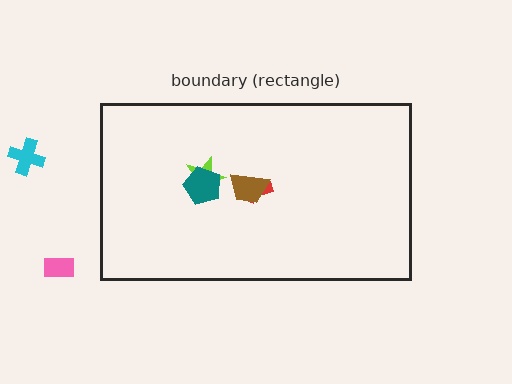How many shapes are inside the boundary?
4 inside, 2 outside.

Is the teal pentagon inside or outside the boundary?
Inside.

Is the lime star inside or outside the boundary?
Inside.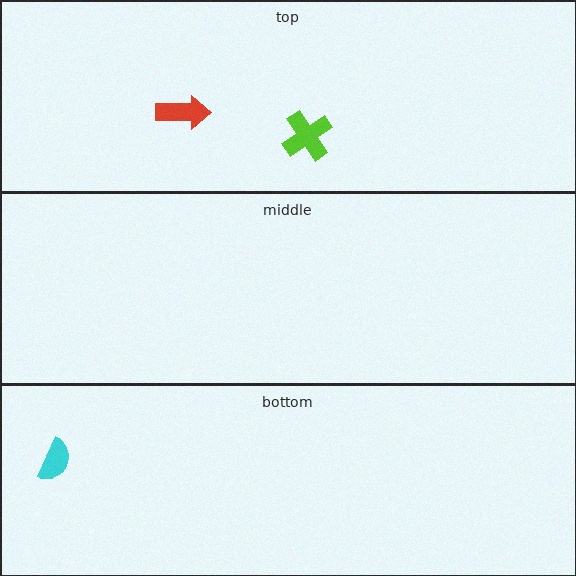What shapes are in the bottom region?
The cyan semicircle.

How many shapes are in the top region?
2.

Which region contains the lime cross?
The top region.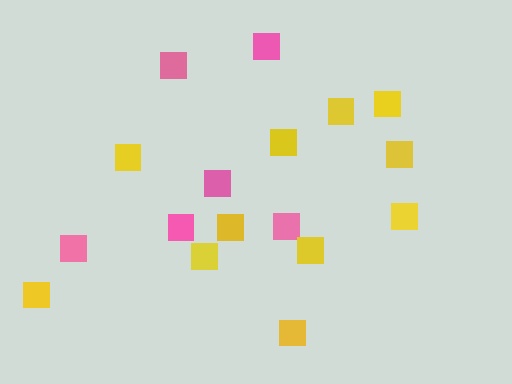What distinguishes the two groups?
There are 2 groups: one group of pink squares (6) and one group of yellow squares (11).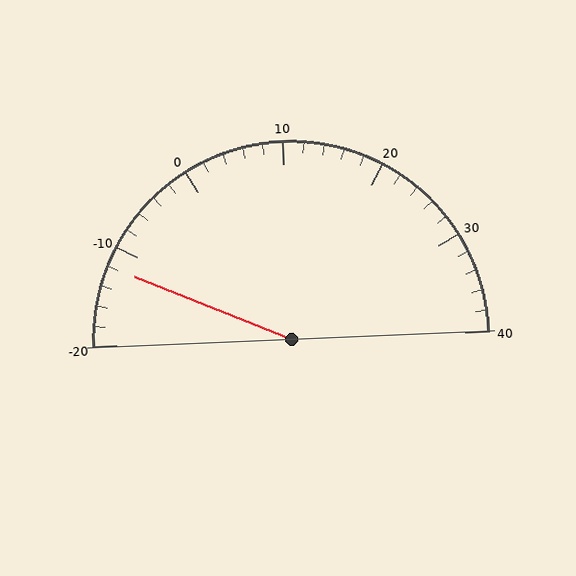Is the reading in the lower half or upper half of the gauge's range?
The reading is in the lower half of the range (-20 to 40).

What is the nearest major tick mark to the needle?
The nearest major tick mark is -10.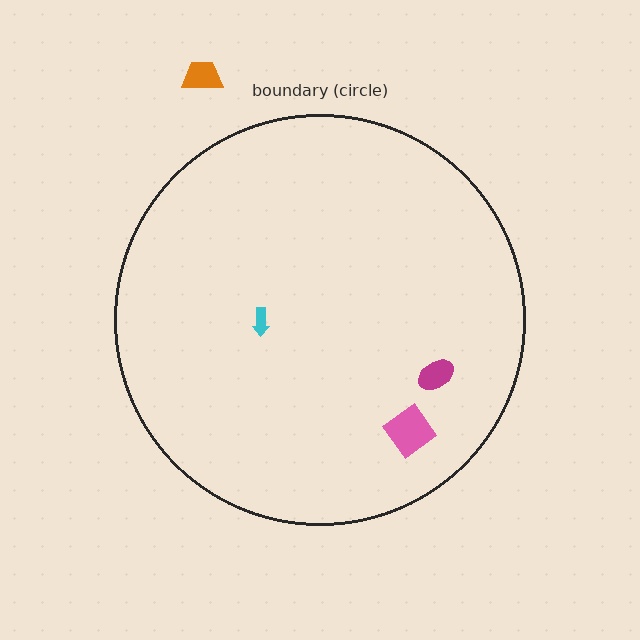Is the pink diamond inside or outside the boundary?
Inside.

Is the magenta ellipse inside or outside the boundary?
Inside.